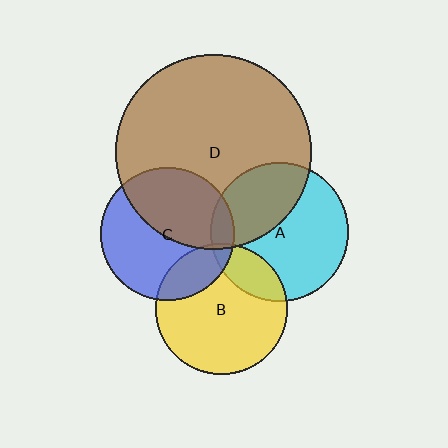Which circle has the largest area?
Circle D (brown).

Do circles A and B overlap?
Yes.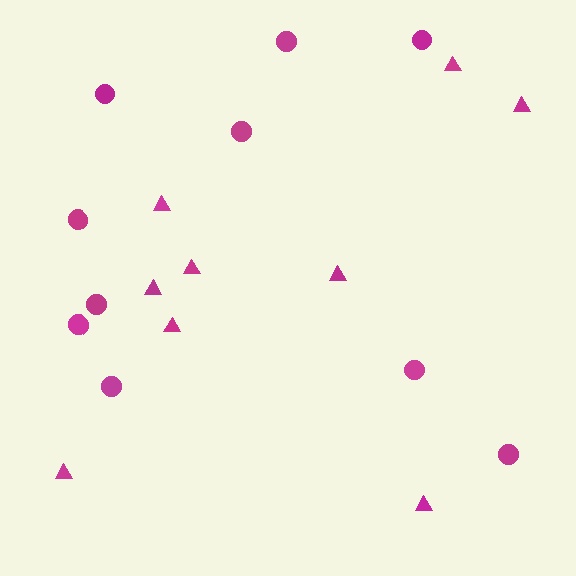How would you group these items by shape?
There are 2 groups: one group of triangles (9) and one group of circles (10).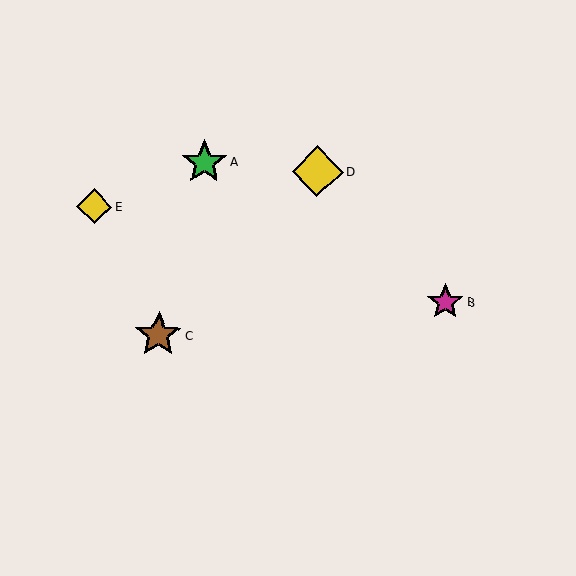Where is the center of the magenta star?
The center of the magenta star is at (445, 302).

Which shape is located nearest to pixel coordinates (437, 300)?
The magenta star (labeled B) at (445, 302) is nearest to that location.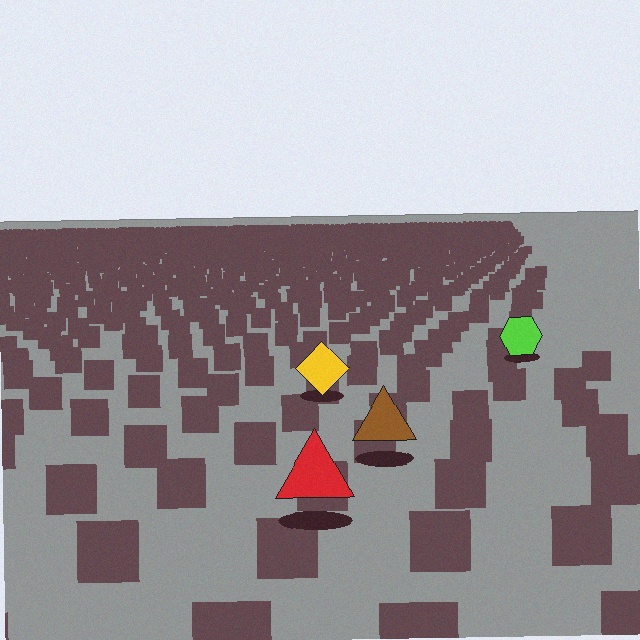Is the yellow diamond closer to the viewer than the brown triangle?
No. The brown triangle is closer — you can tell from the texture gradient: the ground texture is coarser near it.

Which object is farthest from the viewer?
The lime hexagon is farthest from the viewer. It appears smaller and the ground texture around it is denser.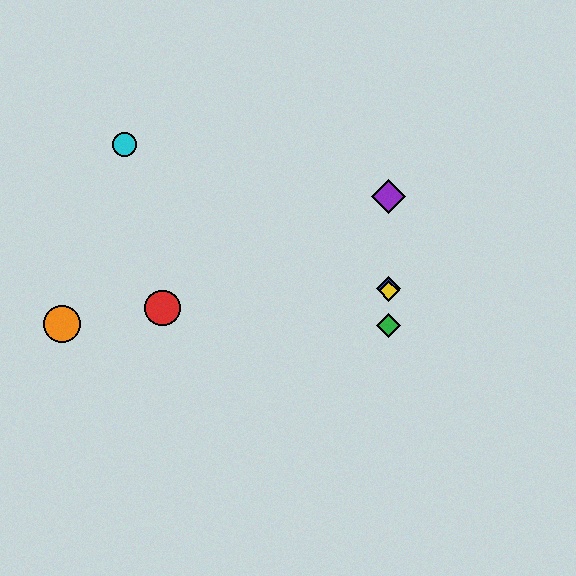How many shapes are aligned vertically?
4 shapes (the blue diamond, the green diamond, the yellow diamond, the purple diamond) are aligned vertically.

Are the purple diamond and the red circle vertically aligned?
No, the purple diamond is at x≈389 and the red circle is at x≈163.